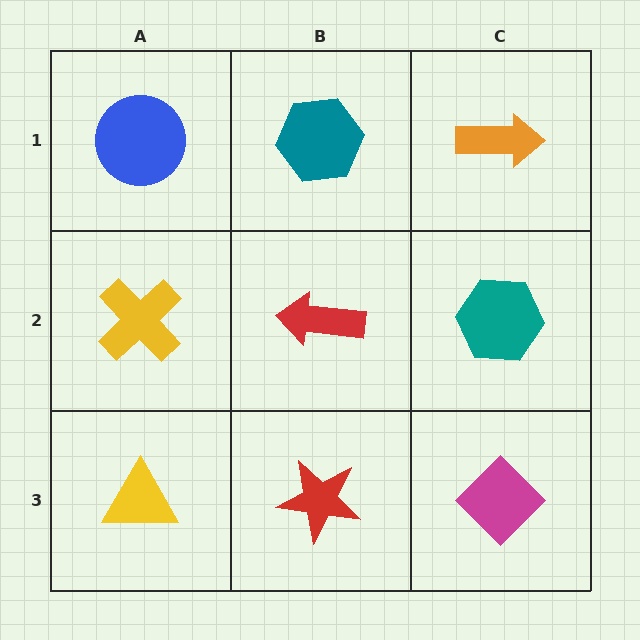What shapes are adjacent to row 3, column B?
A red arrow (row 2, column B), a yellow triangle (row 3, column A), a magenta diamond (row 3, column C).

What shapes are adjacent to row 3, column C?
A teal hexagon (row 2, column C), a red star (row 3, column B).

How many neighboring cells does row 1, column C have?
2.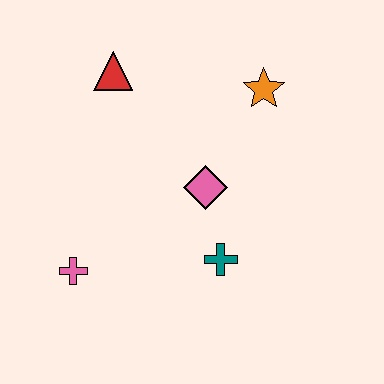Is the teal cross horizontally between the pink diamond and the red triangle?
No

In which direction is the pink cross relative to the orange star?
The pink cross is to the left of the orange star.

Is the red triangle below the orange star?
No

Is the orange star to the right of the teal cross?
Yes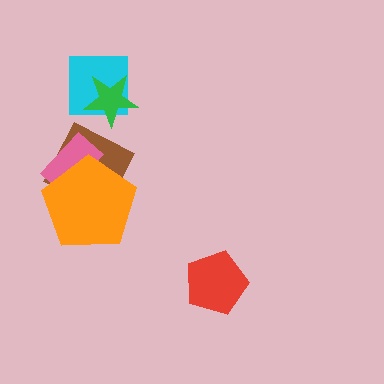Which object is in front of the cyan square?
The green star is in front of the cyan square.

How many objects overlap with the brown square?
2 objects overlap with the brown square.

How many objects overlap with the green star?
1 object overlaps with the green star.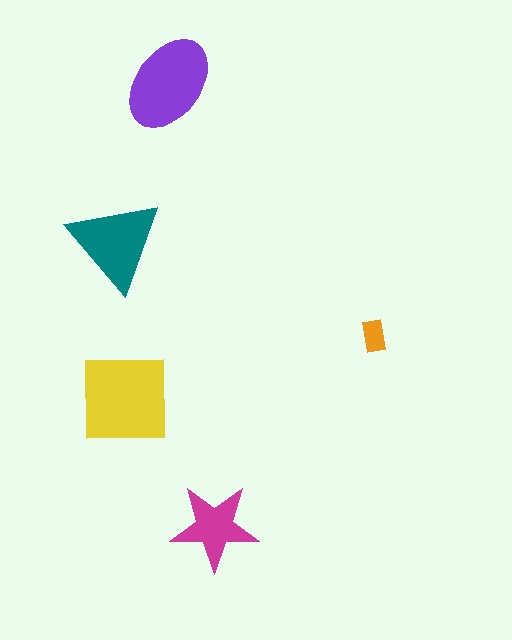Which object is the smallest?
The orange rectangle.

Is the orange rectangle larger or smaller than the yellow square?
Smaller.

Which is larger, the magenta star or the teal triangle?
The teal triangle.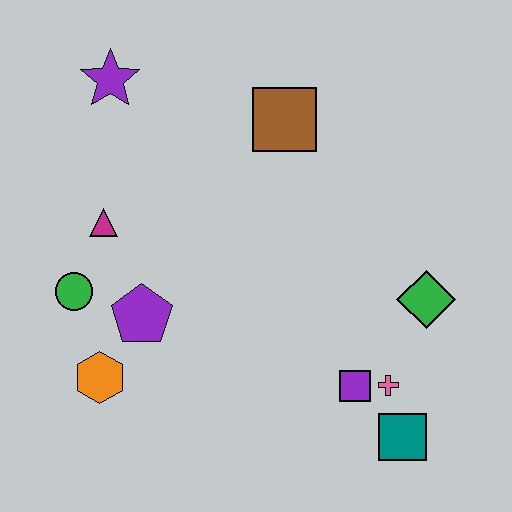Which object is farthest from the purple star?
The teal square is farthest from the purple star.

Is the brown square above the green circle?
Yes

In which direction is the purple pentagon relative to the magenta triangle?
The purple pentagon is below the magenta triangle.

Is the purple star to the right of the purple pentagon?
No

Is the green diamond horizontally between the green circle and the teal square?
No